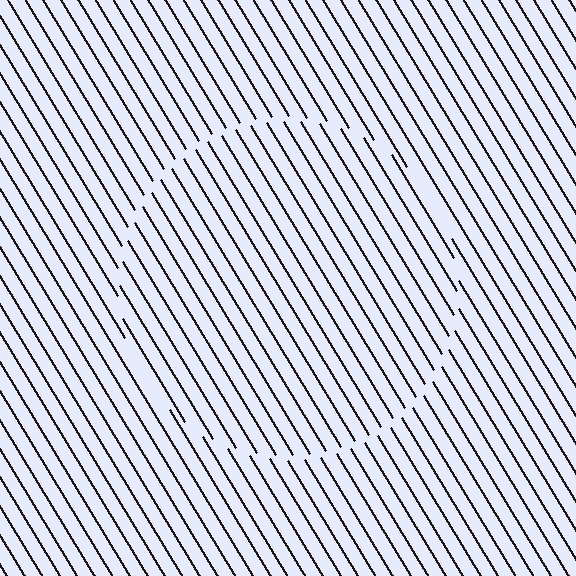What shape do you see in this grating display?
An illusory circle. The interior of the shape contains the same grating, shifted by half a period — the contour is defined by the phase discontinuity where line-ends from the inner and outer gratings abut.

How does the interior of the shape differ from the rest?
The interior of the shape contains the same grating, shifted by half a period — the contour is defined by the phase discontinuity where line-ends from the inner and outer gratings abut.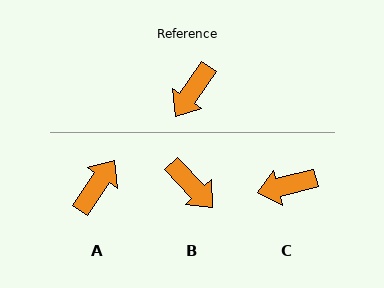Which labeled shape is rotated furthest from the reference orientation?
A, about 180 degrees away.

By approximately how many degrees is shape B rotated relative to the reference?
Approximately 78 degrees counter-clockwise.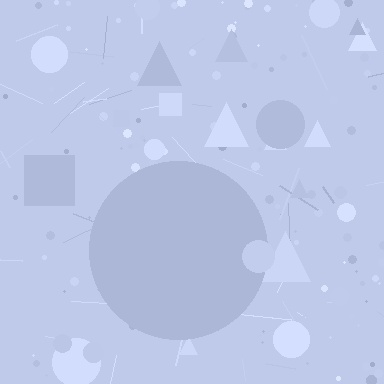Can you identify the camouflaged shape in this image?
The camouflaged shape is a circle.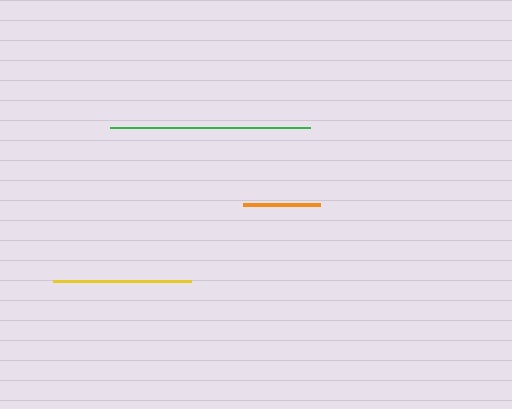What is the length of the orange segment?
The orange segment is approximately 77 pixels long.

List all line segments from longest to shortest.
From longest to shortest: green, yellow, orange.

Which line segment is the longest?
The green line is the longest at approximately 200 pixels.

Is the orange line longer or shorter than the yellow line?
The yellow line is longer than the orange line.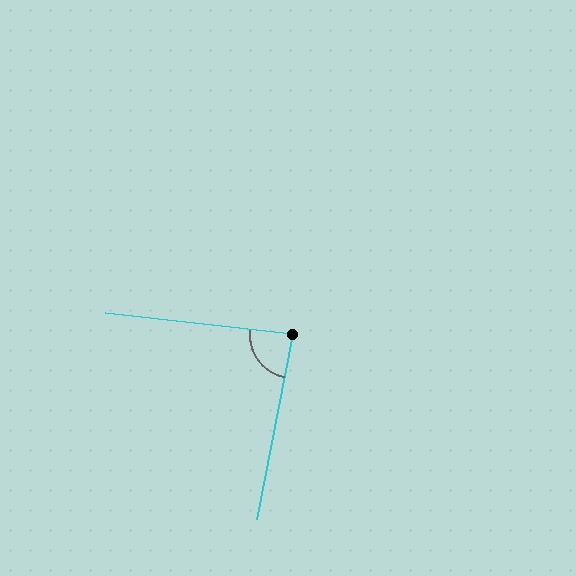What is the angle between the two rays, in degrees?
Approximately 85 degrees.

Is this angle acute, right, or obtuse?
It is approximately a right angle.